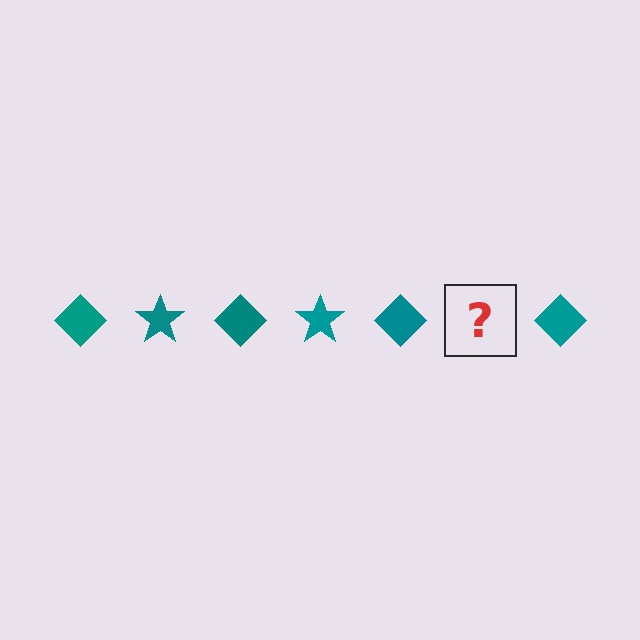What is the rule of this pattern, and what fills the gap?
The rule is that the pattern cycles through diamond, star shapes in teal. The gap should be filled with a teal star.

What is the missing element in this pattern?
The missing element is a teal star.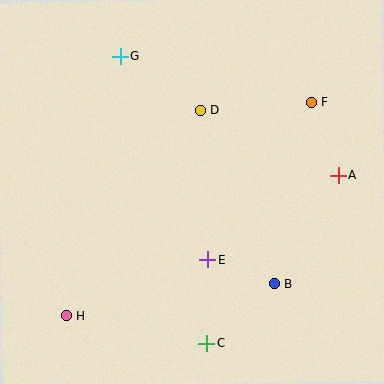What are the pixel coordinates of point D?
Point D is at (200, 110).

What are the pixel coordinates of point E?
Point E is at (208, 260).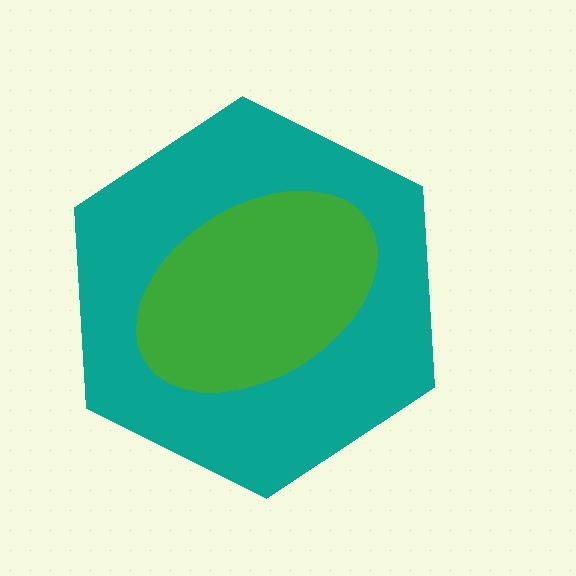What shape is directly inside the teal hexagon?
The green ellipse.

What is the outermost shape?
The teal hexagon.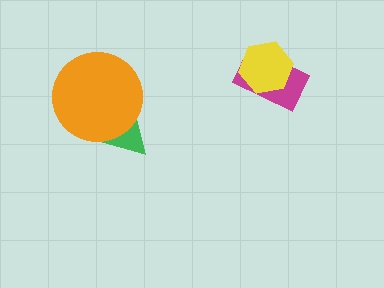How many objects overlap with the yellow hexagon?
1 object overlaps with the yellow hexagon.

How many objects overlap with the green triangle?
1 object overlaps with the green triangle.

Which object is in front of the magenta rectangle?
The yellow hexagon is in front of the magenta rectangle.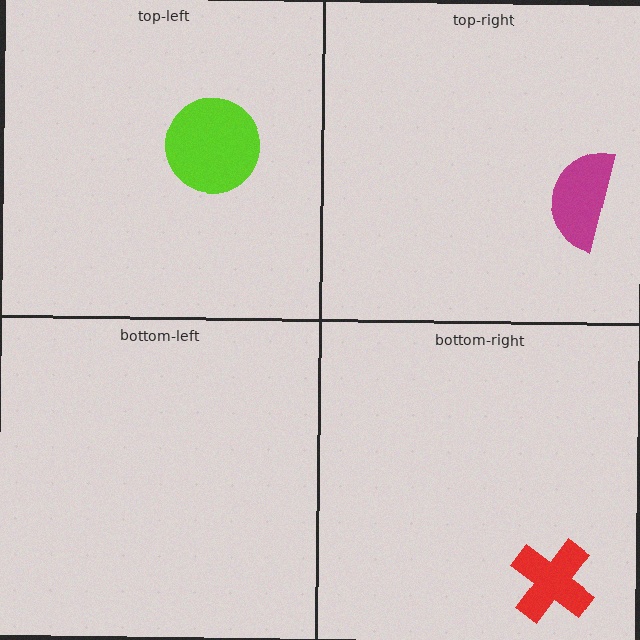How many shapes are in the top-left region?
1.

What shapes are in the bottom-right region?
The red cross.